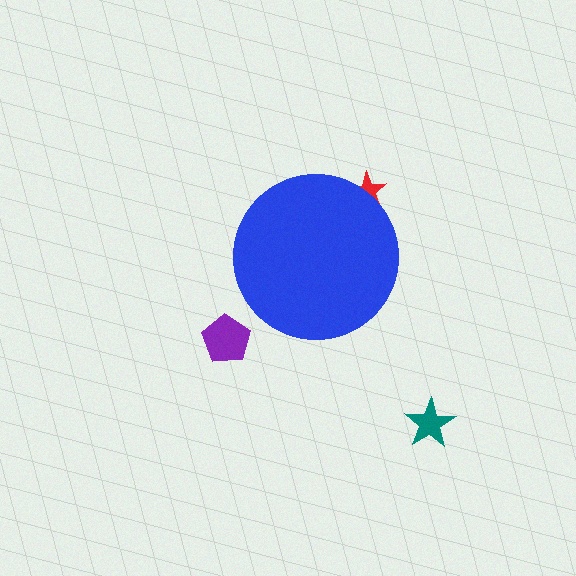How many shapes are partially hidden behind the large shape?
1 shape is partially hidden.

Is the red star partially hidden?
Yes, the red star is partially hidden behind the blue circle.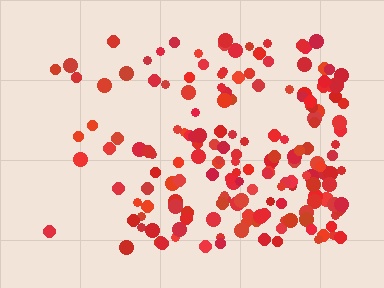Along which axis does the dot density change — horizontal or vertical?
Horizontal.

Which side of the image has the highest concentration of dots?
The right.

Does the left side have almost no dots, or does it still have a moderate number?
Still a moderate number, just noticeably fewer than the right.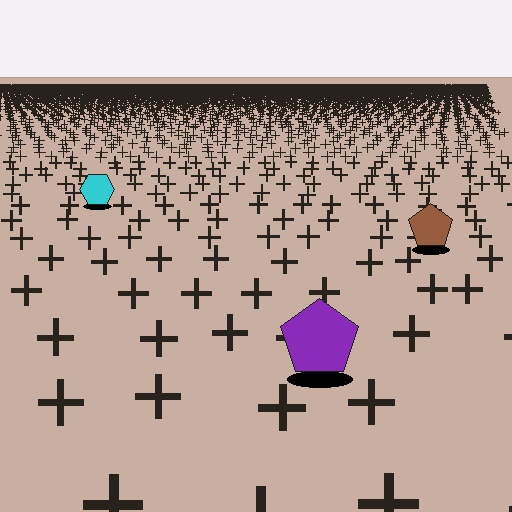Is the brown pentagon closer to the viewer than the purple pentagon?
No. The purple pentagon is closer — you can tell from the texture gradient: the ground texture is coarser near it.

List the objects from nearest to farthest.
From nearest to farthest: the purple pentagon, the brown pentagon, the cyan hexagon.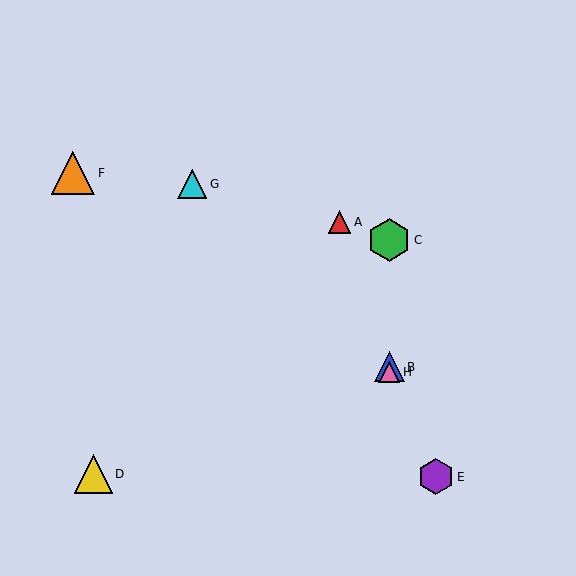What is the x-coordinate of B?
Object B is at x≈389.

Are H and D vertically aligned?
No, H is at x≈389 and D is at x≈93.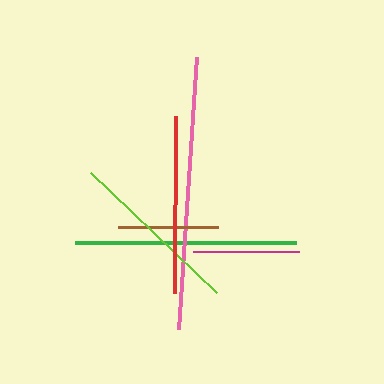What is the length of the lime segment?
The lime segment is approximately 174 pixels long.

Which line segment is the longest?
The pink line is the longest at approximately 272 pixels.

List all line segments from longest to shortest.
From longest to shortest: pink, green, red, lime, magenta, brown.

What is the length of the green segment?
The green segment is approximately 220 pixels long.